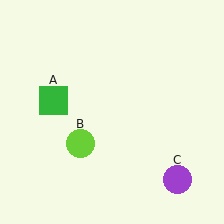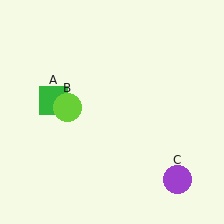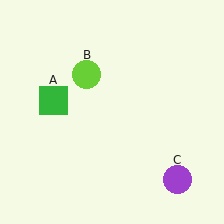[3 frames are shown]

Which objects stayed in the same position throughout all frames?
Green square (object A) and purple circle (object C) remained stationary.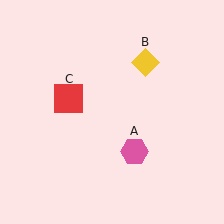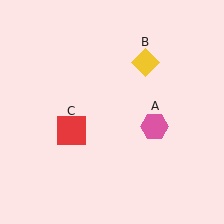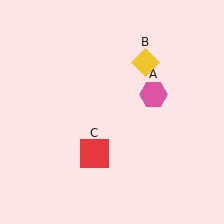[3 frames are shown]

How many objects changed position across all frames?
2 objects changed position: pink hexagon (object A), red square (object C).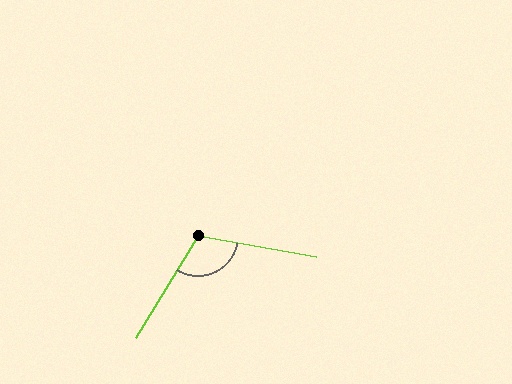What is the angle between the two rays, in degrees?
Approximately 112 degrees.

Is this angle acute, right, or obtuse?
It is obtuse.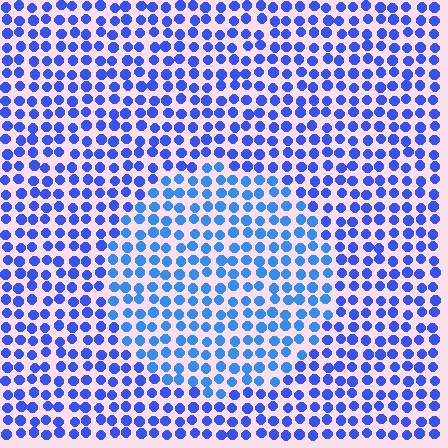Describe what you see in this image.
The image is filled with small blue elements in a uniform arrangement. A circle-shaped region is visible where the elements are tinted to a slightly different hue, forming a subtle color boundary.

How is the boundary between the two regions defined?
The boundary is defined purely by a slight shift in hue (about 20 degrees). Spacing, size, and orientation are identical on both sides.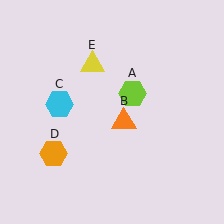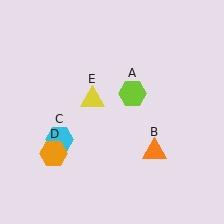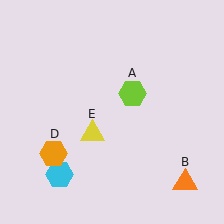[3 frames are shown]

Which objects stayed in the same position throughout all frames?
Lime hexagon (object A) and orange hexagon (object D) remained stationary.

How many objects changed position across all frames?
3 objects changed position: orange triangle (object B), cyan hexagon (object C), yellow triangle (object E).